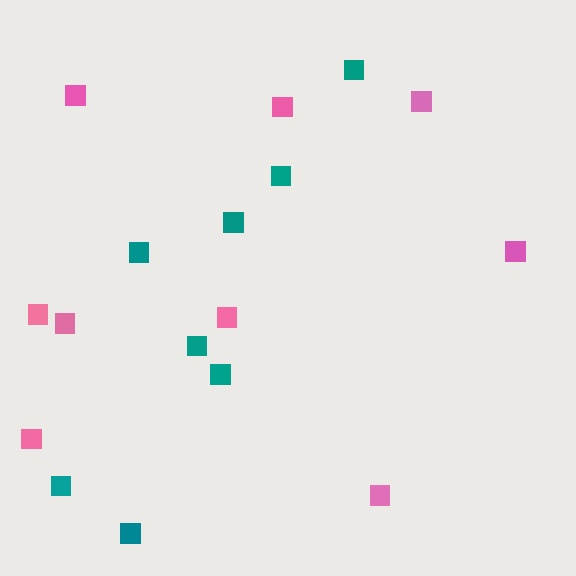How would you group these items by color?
There are 2 groups: one group of teal squares (8) and one group of pink squares (9).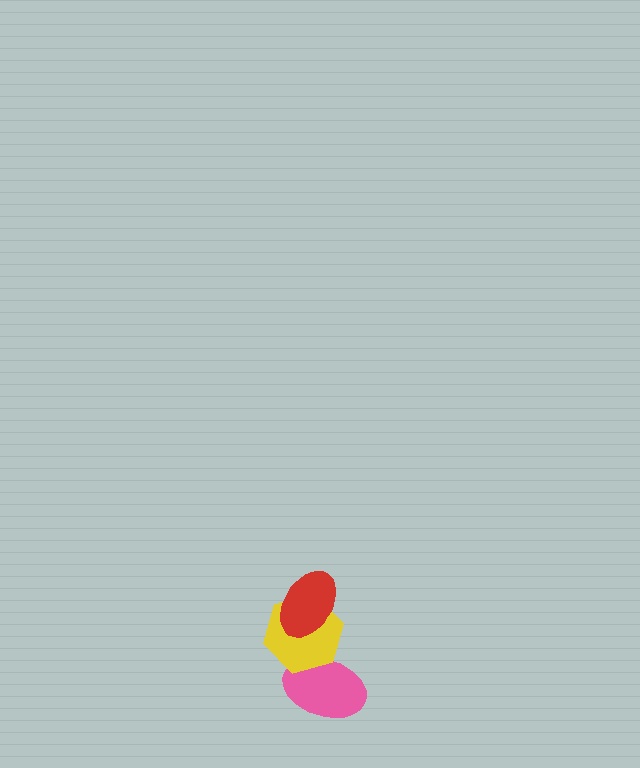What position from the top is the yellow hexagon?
The yellow hexagon is 2nd from the top.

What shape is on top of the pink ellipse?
The yellow hexagon is on top of the pink ellipse.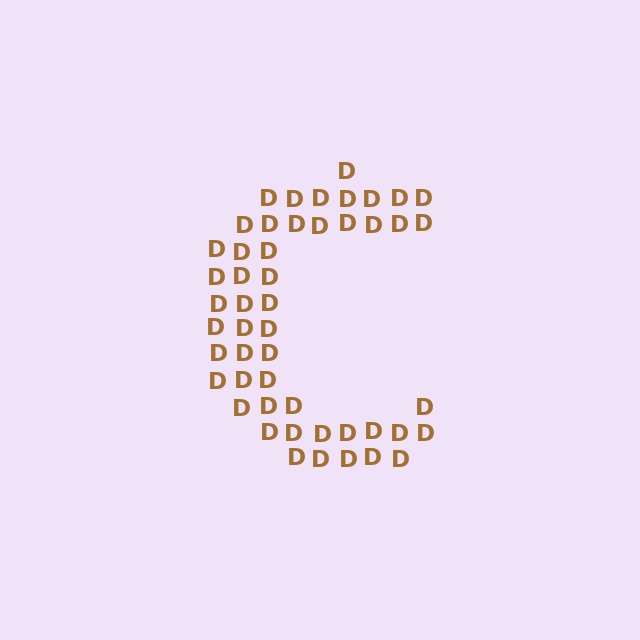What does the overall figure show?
The overall figure shows the letter C.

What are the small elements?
The small elements are letter D's.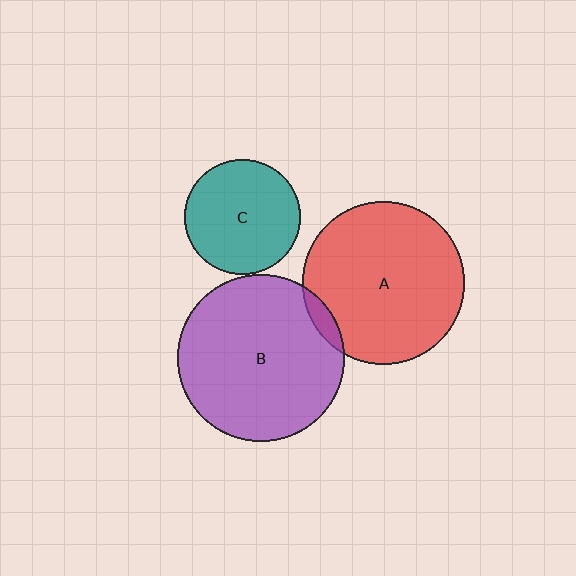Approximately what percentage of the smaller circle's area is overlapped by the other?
Approximately 5%.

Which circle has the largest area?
Circle B (purple).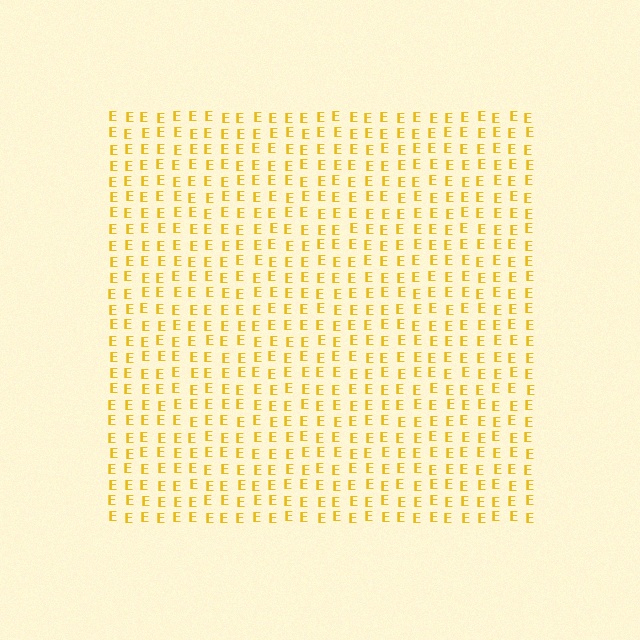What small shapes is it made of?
It is made of small letter E's.